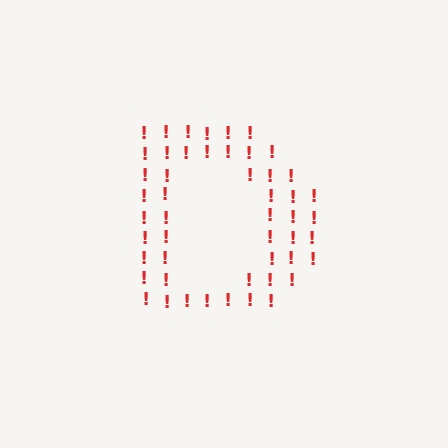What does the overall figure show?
The overall figure shows the letter D.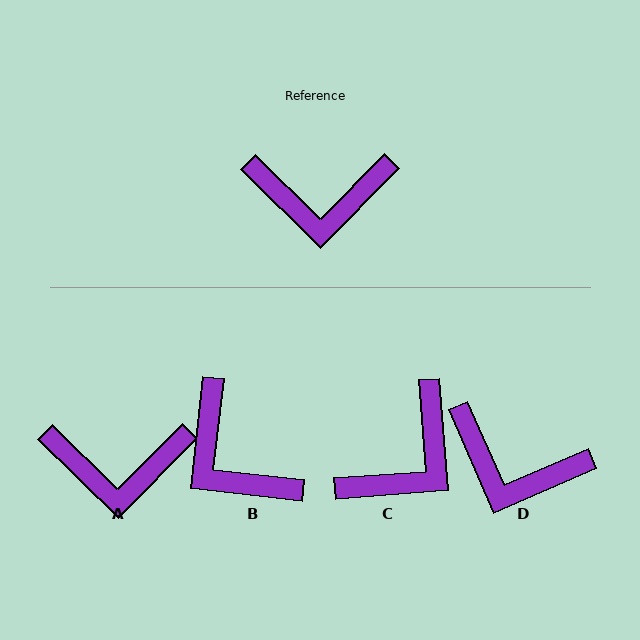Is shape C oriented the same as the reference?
No, it is off by about 49 degrees.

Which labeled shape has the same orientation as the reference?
A.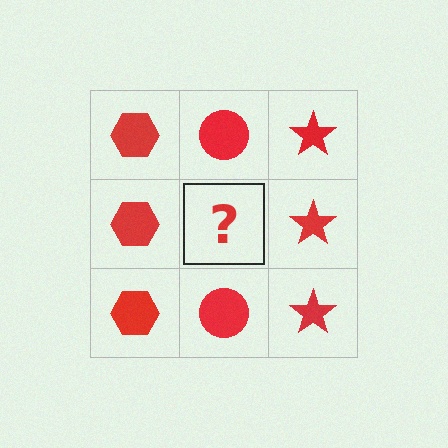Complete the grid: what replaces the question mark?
The question mark should be replaced with a red circle.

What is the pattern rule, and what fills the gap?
The rule is that each column has a consistent shape. The gap should be filled with a red circle.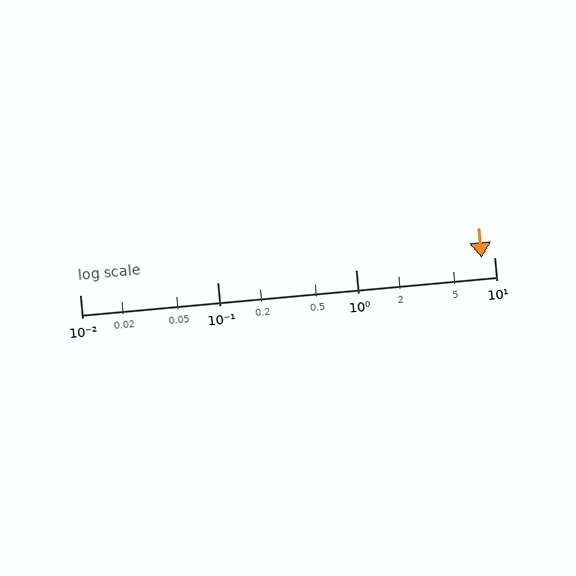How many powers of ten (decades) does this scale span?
The scale spans 3 decades, from 0.01 to 10.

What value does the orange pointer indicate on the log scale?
The pointer indicates approximately 8.1.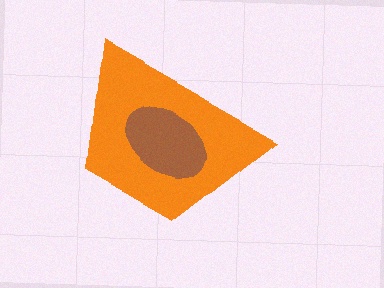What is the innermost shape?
The brown ellipse.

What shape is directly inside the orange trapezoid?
The brown ellipse.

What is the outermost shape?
The orange trapezoid.